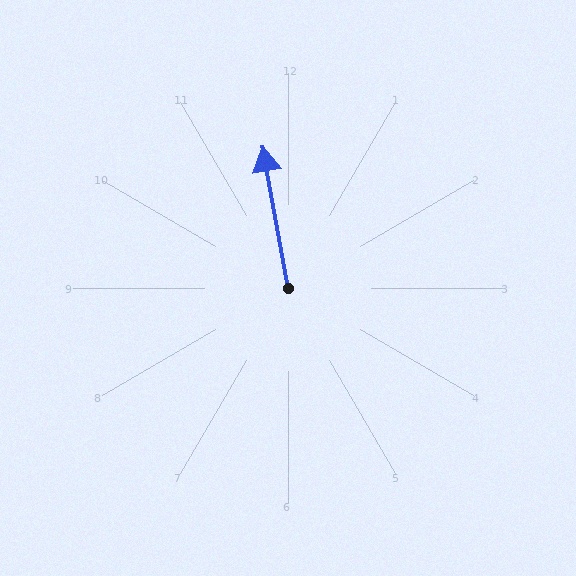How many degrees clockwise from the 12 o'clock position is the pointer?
Approximately 350 degrees.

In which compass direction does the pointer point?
North.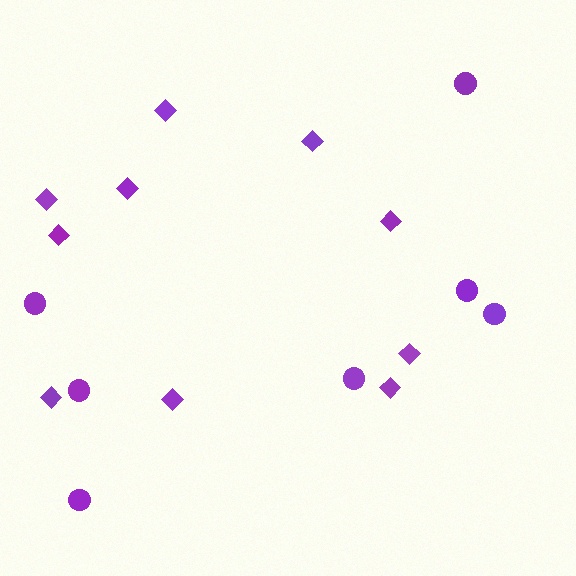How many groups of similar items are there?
There are 2 groups: one group of diamonds (10) and one group of circles (7).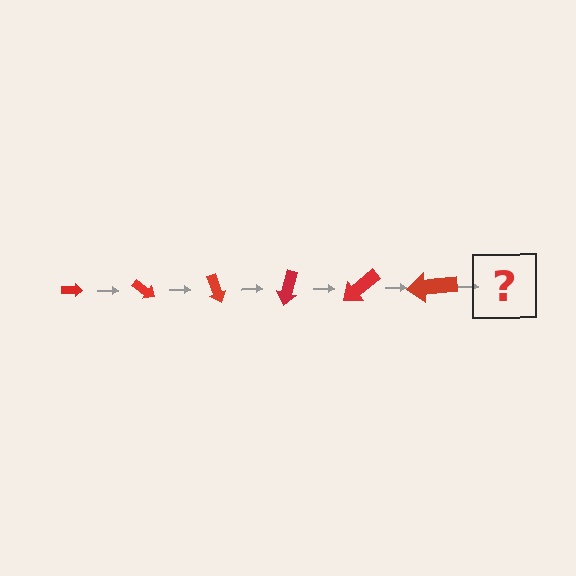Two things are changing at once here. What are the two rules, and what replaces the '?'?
The two rules are that the arrow grows larger each step and it rotates 35 degrees each step. The '?' should be an arrow, larger than the previous one and rotated 210 degrees from the start.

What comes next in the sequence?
The next element should be an arrow, larger than the previous one and rotated 210 degrees from the start.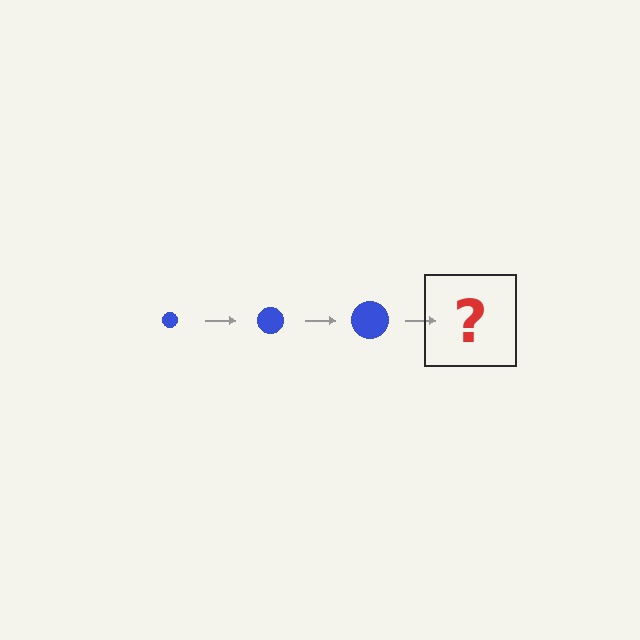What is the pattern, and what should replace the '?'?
The pattern is that the circle gets progressively larger each step. The '?' should be a blue circle, larger than the previous one.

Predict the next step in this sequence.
The next step is a blue circle, larger than the previous one.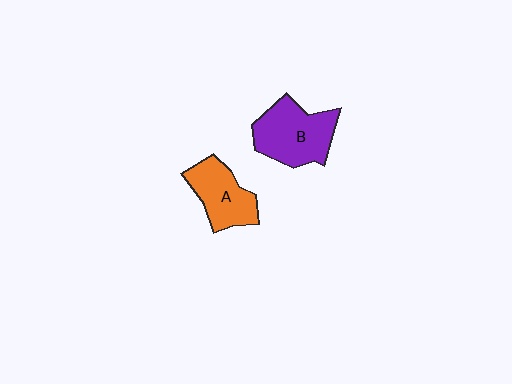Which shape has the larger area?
Shape B (purple).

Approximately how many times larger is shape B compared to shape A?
Approximately 1.3 times.